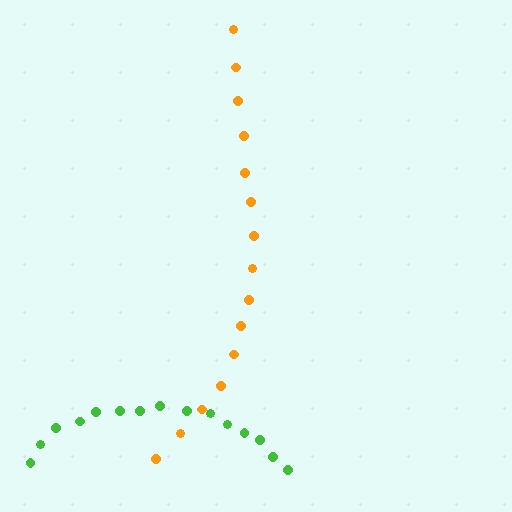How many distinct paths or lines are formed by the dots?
There are 2 distinct paths.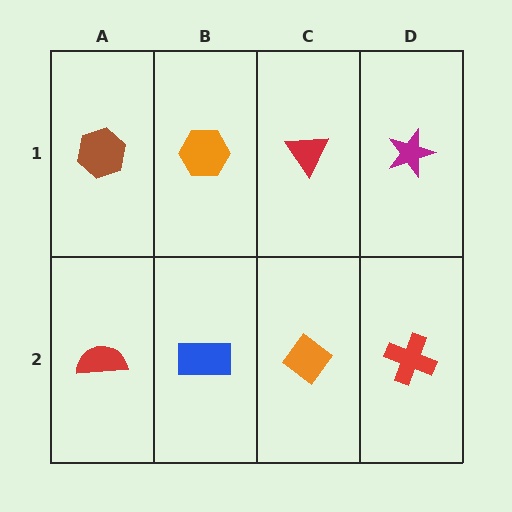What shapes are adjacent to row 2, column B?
An orange hexagon (row 1, column B), a red semicircle (row 2, column A), an orange diamond (row 2, column C).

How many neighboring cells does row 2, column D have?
2.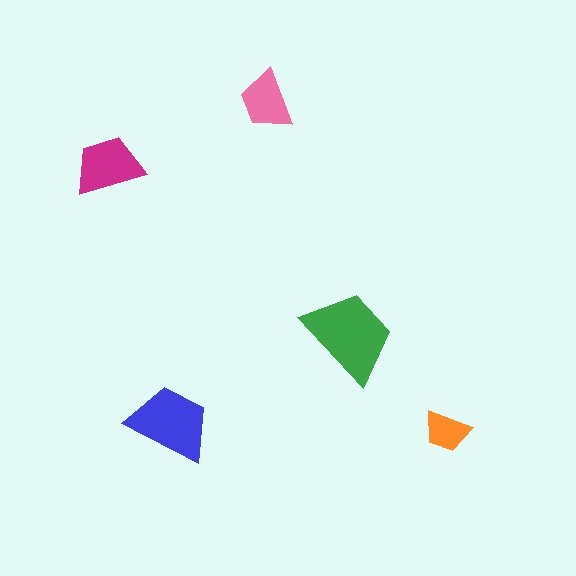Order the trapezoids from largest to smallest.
the green one, the blue one, the magenta one, the pink one, the orange one.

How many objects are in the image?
There are 5 objects in the image.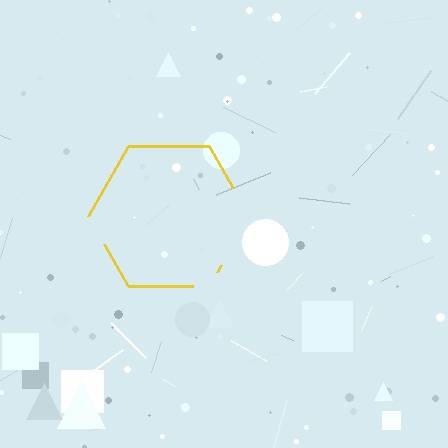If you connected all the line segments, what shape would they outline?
They would outline a hexagon.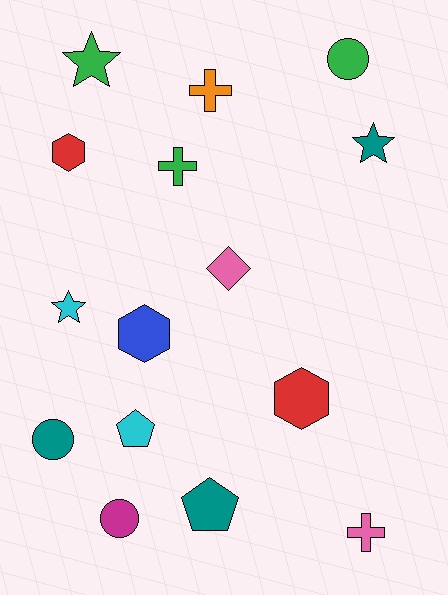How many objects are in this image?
There are 15 objects.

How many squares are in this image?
There are no squares.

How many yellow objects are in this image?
There are no yellow objects.